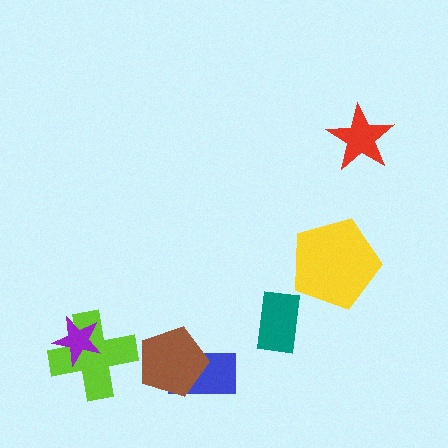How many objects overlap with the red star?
0 objects overlap with the red star.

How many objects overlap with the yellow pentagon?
0 objects overlap with the yellow pentagon.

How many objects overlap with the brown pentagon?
1 object overlaps with the brown pentagon.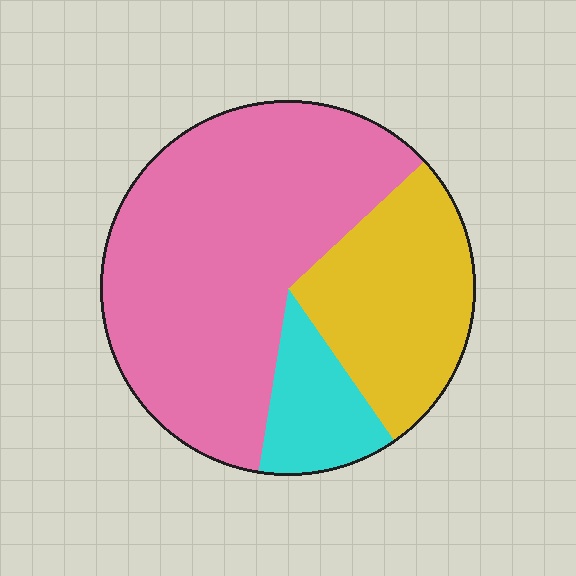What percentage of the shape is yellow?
Yellow covers 27% of the shape.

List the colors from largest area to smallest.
From largest to smallest: pink, yellow, cyan.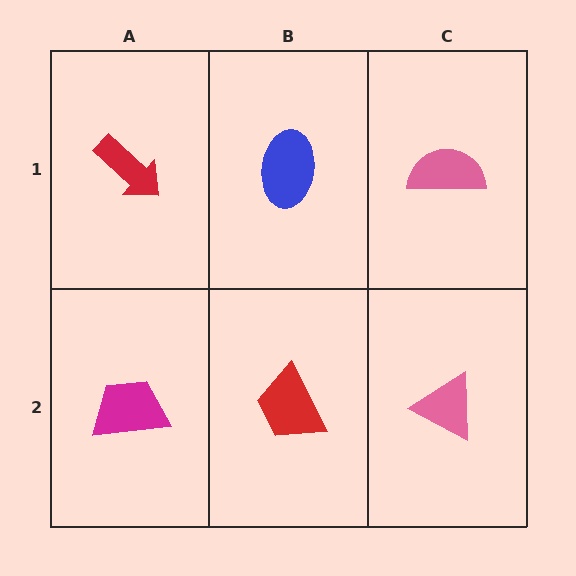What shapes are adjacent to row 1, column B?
A red trapezoid (row 2, column B), a red arrow (row 1, column A), a pink semicircle (row 1, column C).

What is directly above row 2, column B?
A blue ellipse.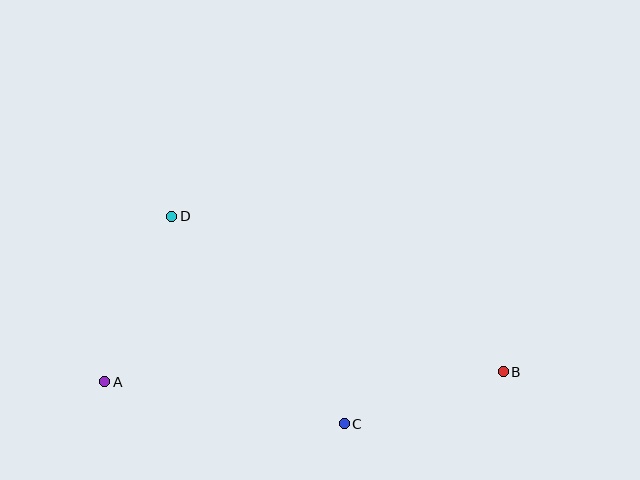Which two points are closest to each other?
Points B and C are closest to each other.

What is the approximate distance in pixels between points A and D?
The distance between A and D is approximately 179 pixels.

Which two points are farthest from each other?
Points A and B are farthest from each other.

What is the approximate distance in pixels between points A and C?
The distance between A and C is approximately 243 pixels.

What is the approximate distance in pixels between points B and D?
The distance between B and D is approximately 366 pixels.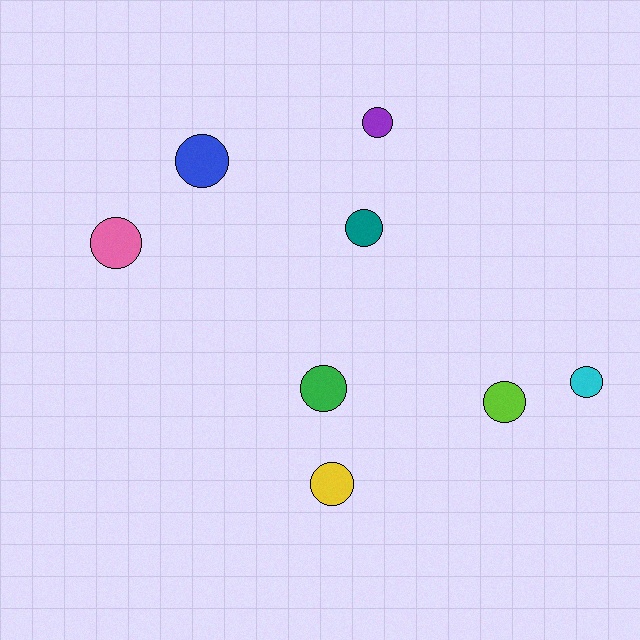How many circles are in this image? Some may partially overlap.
There are 8 circles.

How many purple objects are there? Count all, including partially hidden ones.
There is 1 purple object.